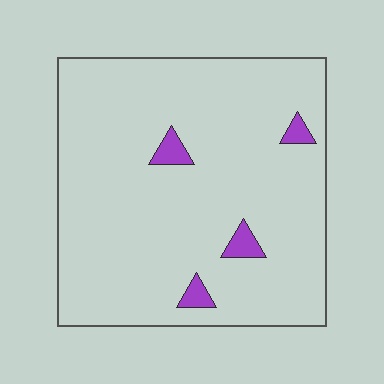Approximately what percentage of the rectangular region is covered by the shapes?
Approximately 5%.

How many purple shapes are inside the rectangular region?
4.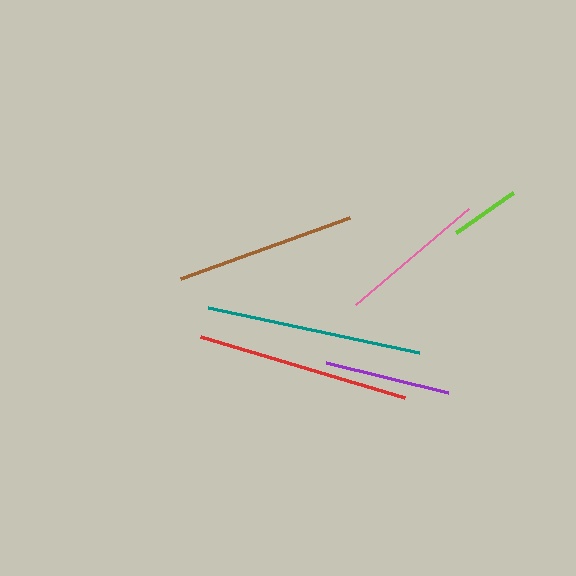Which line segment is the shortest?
The lime line is the shortest at approximately 70 pixels.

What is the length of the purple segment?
The purple segment is approximately 126 pixels long.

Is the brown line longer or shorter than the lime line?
The brown line is longer than the lime line.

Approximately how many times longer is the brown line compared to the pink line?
The brown line is approximately 1.2 times the length of the pink line.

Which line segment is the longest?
The teal line is the longest at approximately 216 pixels.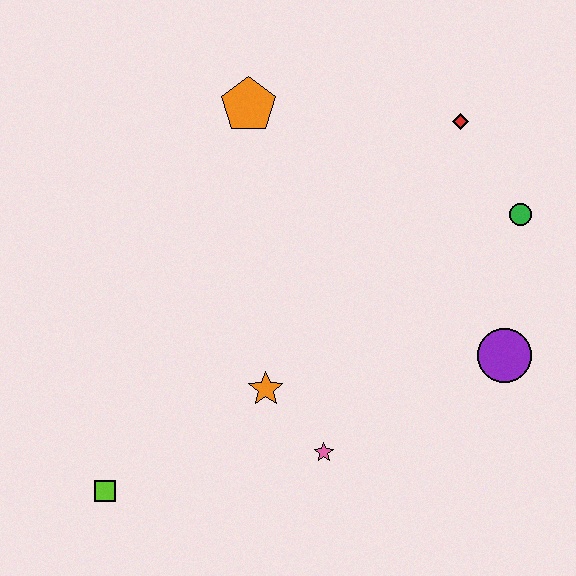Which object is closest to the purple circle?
The green circle is closest to the purple circle.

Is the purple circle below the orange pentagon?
Yes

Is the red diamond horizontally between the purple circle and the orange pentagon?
Yes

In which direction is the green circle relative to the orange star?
The green circle is to the right of the orange star.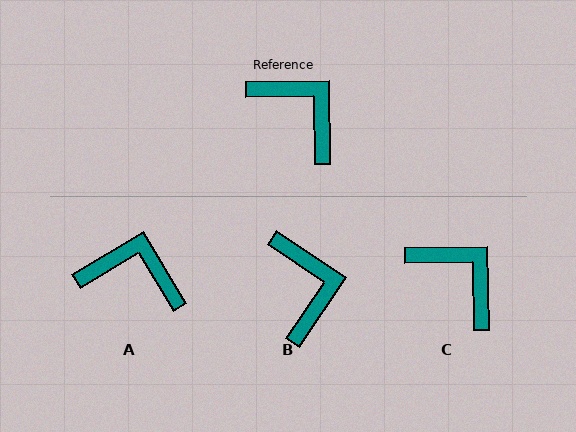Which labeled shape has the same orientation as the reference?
C.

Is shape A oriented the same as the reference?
No, it is off by about 30 degrees.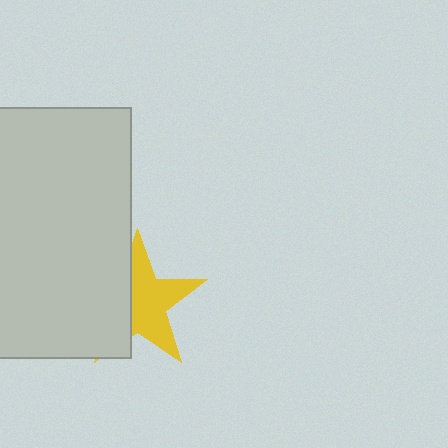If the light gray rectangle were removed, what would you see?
You would see the complete yellow star.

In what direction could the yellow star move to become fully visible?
The yellow star could move right. That would shift it out from behind the light gray rectangle entirely.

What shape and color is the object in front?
The object in front is a light gray rectangle.